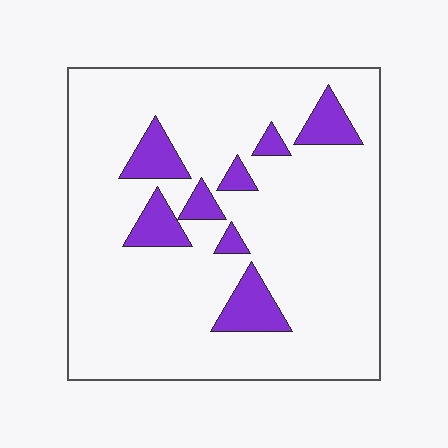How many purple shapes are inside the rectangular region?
8.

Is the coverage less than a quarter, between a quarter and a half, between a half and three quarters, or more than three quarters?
Less than a quarter.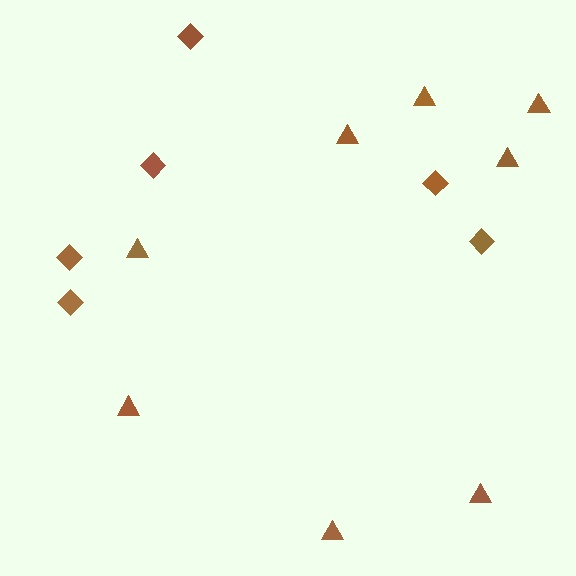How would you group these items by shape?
There are 2 groups: one group of diamonds (6) and one group of triangles (8).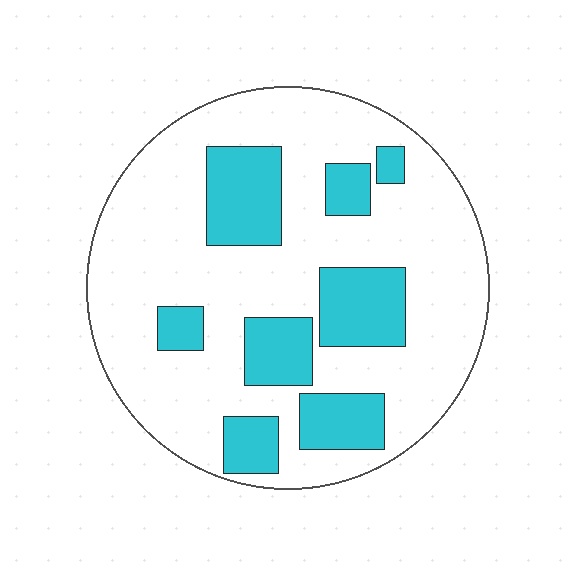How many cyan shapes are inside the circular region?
8.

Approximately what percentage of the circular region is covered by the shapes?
Approximately 25%.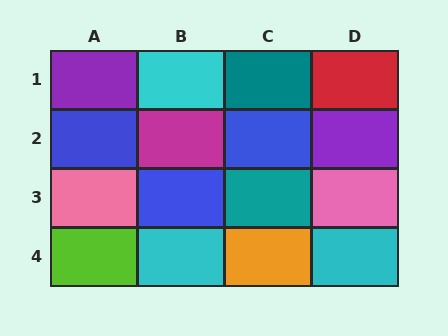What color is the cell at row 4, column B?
Cyan.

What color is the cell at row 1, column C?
Teal.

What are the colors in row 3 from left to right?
Pink, blue, teal, pink.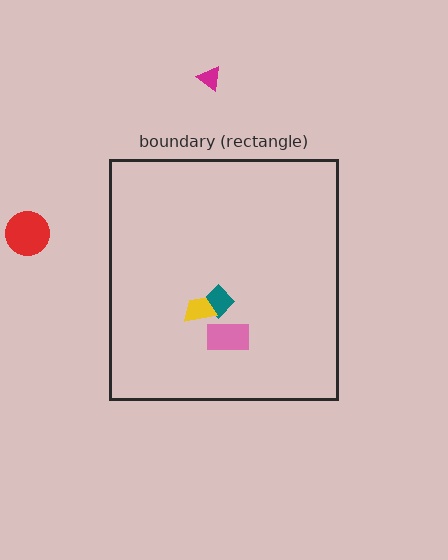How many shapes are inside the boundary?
3 inside, 2 outside.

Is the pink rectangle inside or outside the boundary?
Inside.